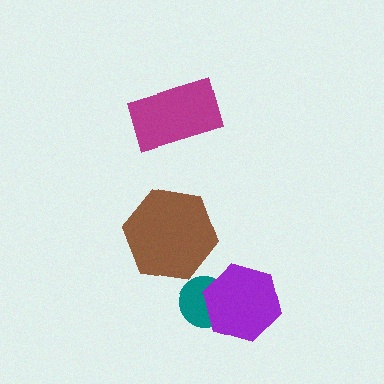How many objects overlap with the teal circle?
1 object overlaps with the teal circle.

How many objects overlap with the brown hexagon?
0 objects overlap with the brown hexagon.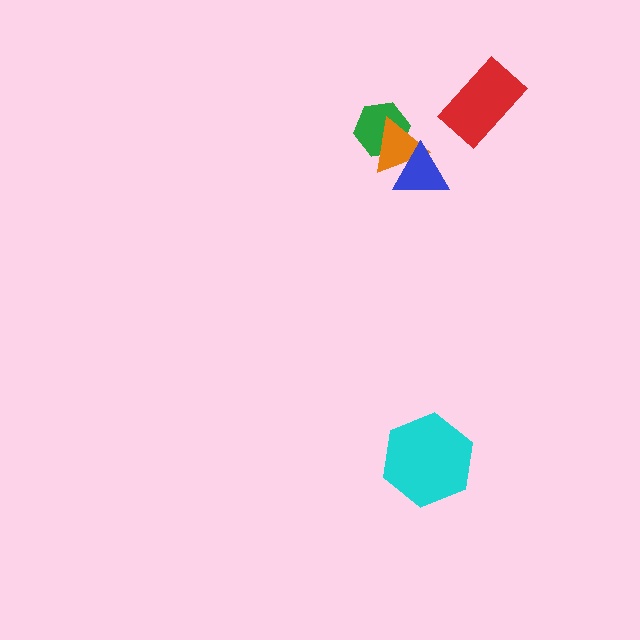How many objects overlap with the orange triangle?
2 objects overlap with the orange triangle.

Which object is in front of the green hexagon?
The orange triangle is in front of the green hexagon.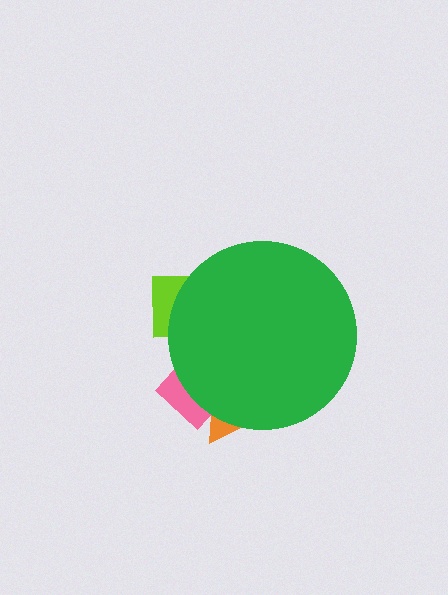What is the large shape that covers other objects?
A green circle.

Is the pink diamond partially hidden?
Yes, the pink diamond is partially hidden behind the green circle.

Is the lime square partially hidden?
Yes, the lime square is partially hidden behind the green circle.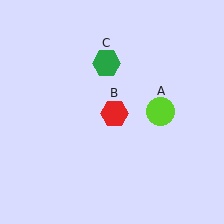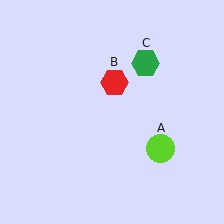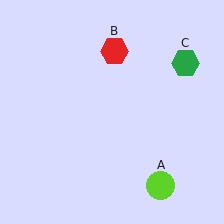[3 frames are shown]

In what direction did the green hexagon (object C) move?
The green hexagon (object C) moved right.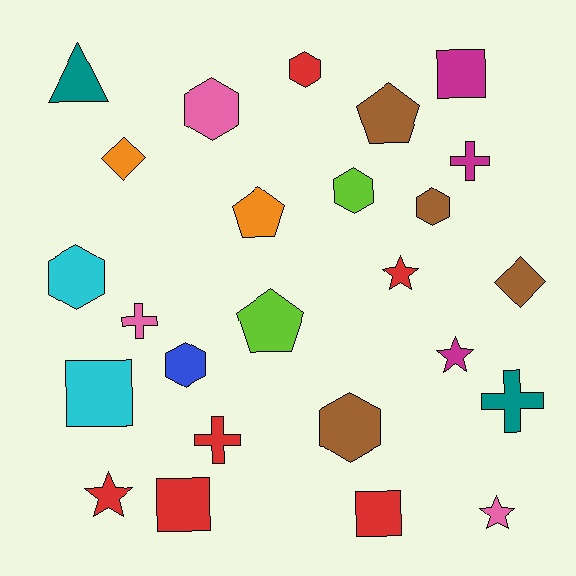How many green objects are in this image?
There are no green objects.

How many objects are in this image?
There are 25 objects.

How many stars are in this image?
There are 4 stars.